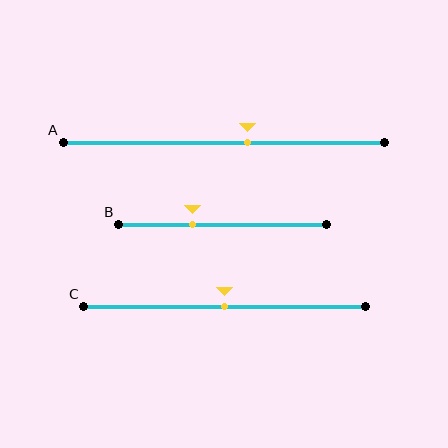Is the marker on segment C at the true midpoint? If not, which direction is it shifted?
Yes, the marker on segment C is at the true midpoint.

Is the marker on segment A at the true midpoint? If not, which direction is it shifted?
No, the marker on segment A is shifted to the right by about 7% of the segment length.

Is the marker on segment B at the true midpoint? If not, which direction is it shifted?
No, the marker on segment B is shifted to the left by about 15% of the segment length.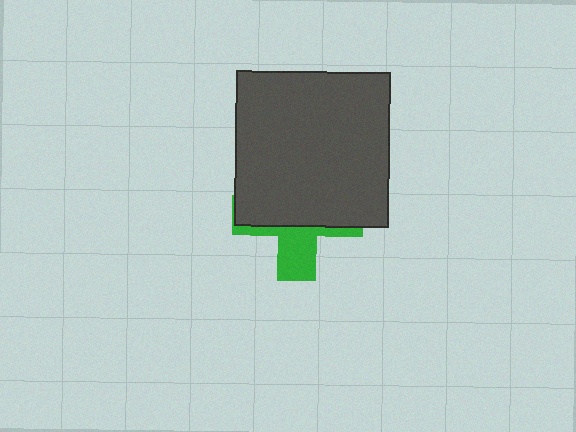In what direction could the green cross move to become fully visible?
The green cross could move down. That would shift it out from behind the dark gray square entirely.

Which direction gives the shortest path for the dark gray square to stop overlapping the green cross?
Moving up gives the shortest separation.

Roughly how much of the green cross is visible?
A small part of it is visible (roughly 33%).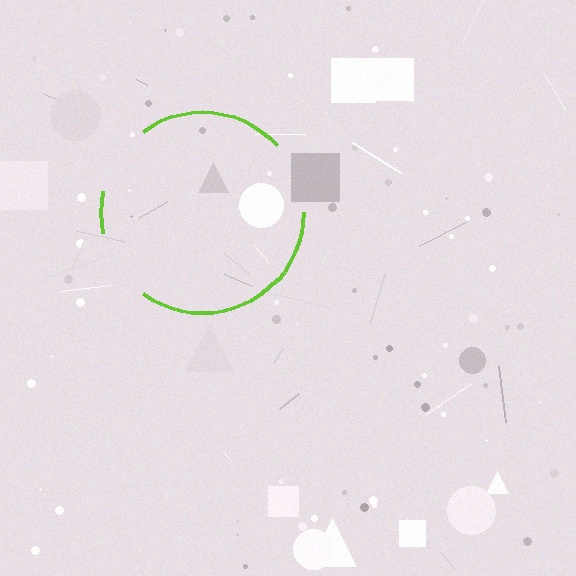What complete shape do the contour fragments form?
The contour fragments form a circle.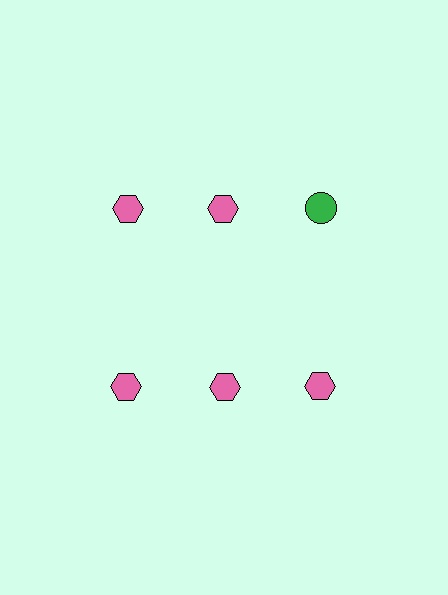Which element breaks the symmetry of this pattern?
The green circle in the top row, center column breaks the symmetry. All other shapes are pink hexagons.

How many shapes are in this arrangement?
There are 6 shapes arranged in a grid pattern.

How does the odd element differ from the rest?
It differs in both color (green instead of pink) and shape (circle instead of hexagon).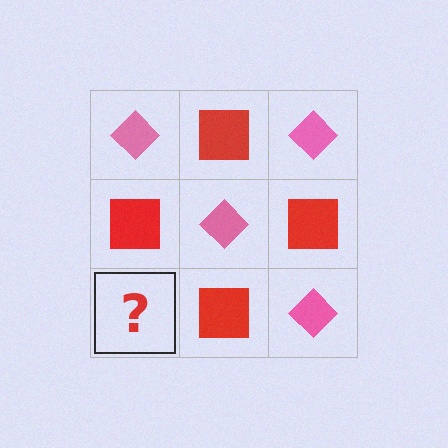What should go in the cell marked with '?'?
The missing cell should contain a pink diamond.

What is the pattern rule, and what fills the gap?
The rule is that it alternates pink diamond and red square in a checkerboard pattern. The gap should be filled with a pink diamond.